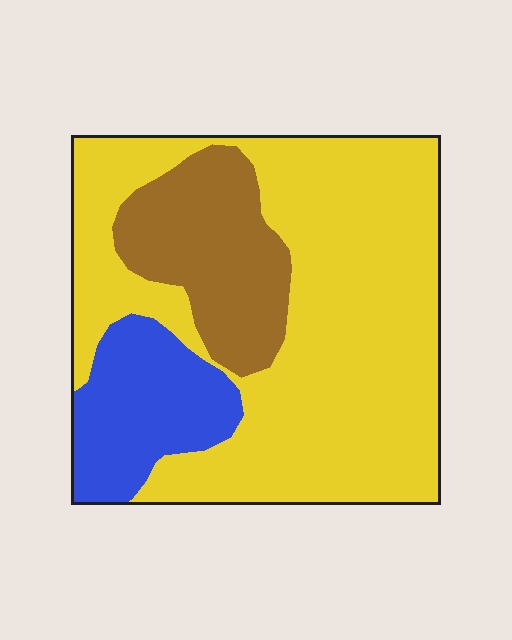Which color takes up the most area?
Yellow, at roughly 65%.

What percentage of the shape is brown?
Brown covers about 20% of the shape.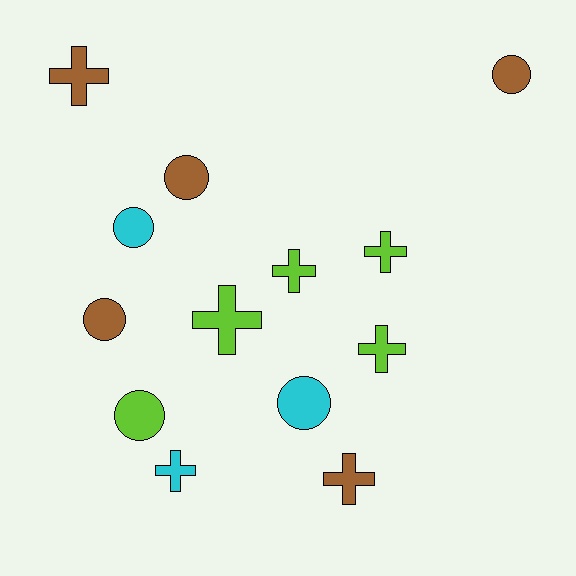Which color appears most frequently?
Brown, with 5 objects.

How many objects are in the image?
There are 13 objects.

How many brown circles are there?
There are 3 brown circles.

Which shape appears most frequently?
Cross, with 7 objects.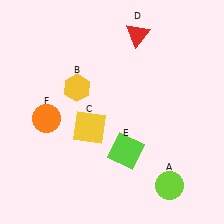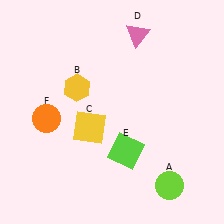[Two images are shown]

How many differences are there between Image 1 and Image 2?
There is 1 difference between the two images.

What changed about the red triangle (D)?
In Image 1, D is red. In Image 2, it changed to pink.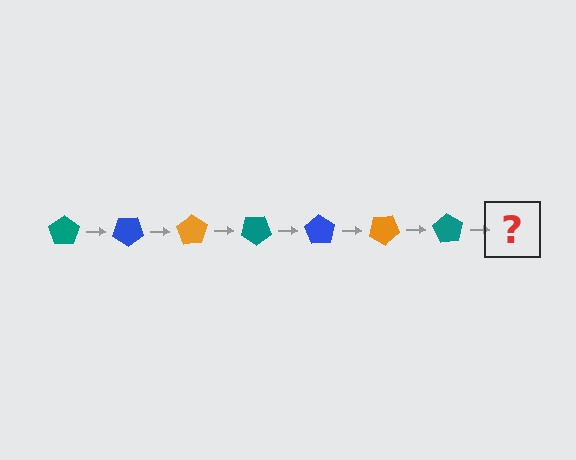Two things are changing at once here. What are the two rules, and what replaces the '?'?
The two rules are that it rotates 35 degrees each step and the color cycles through teal, blue, and orange. The '?' should be a blue pentagon, rotated 245 degrees from the start.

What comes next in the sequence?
The next element should be a blue pentagon, rotated 245 degrees from the start.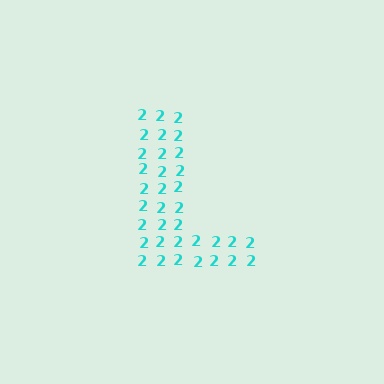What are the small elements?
The small elements are digit 2's.